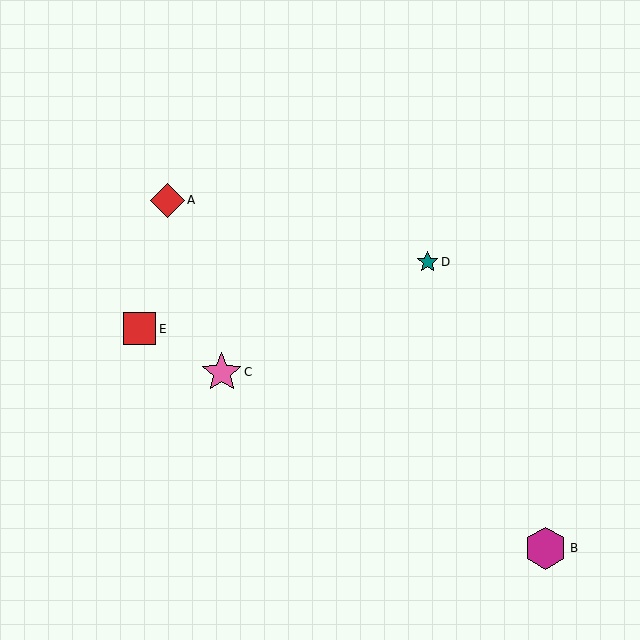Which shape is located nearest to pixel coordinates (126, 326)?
The red square (labeled E) at (140, 329) is nearest to that location.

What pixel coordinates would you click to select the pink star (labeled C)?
Click at (222, 372) to select the pink star C.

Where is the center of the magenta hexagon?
The center of the magenta hexagon is at (546, 548).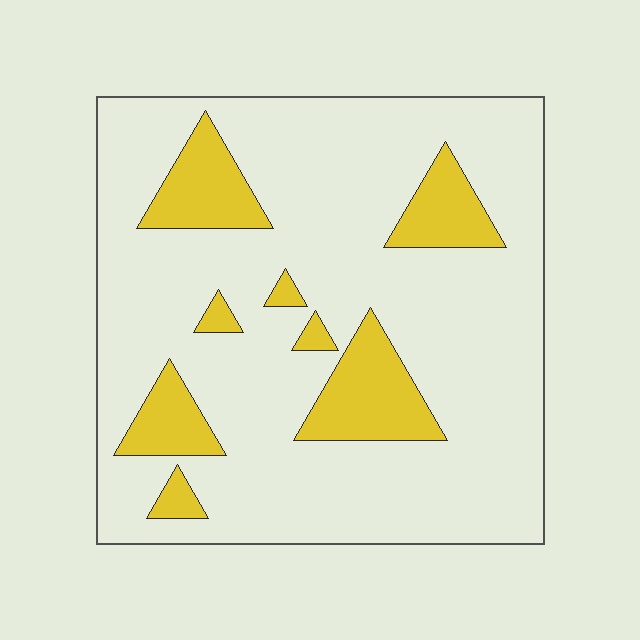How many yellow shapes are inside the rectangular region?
8.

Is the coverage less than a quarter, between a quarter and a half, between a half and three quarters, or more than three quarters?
Less than a quarter.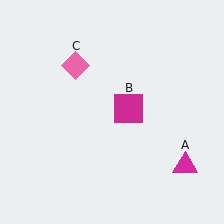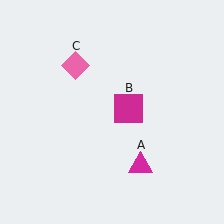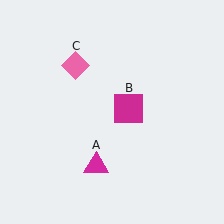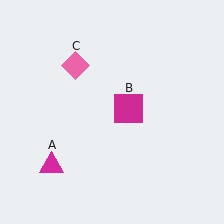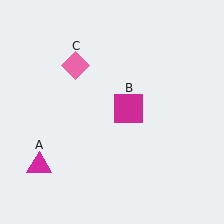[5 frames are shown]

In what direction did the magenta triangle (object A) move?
The magenta triangle (object A) moved left.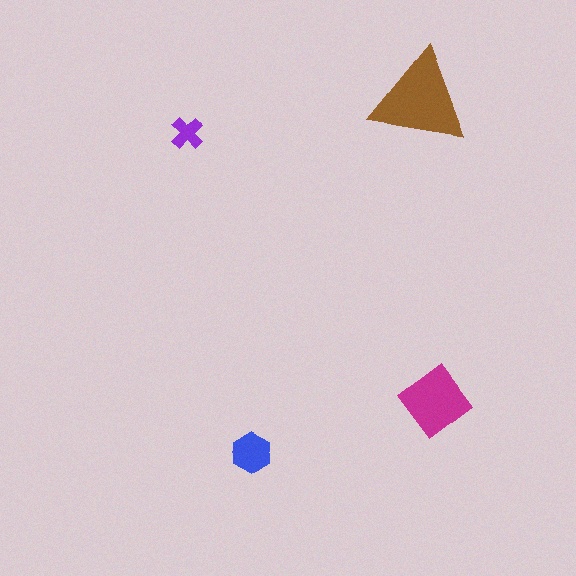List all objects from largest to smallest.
The brown triangle, the magenta diamond, the blue hexagon, the purple cross.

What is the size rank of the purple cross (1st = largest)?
4th.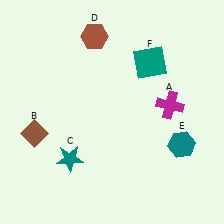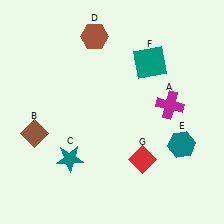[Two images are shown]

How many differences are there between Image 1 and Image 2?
There is 1 difference between the two images.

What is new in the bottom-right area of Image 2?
A red diamond (G) was added in the bottom-right area of Image 2.